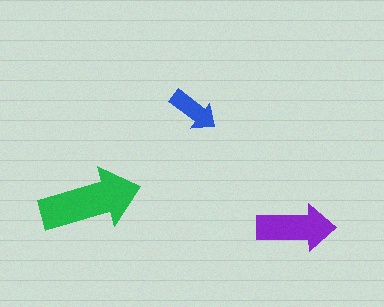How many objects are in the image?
There are 3 objects in the image.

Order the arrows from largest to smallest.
the green one, the purple one, the blue one.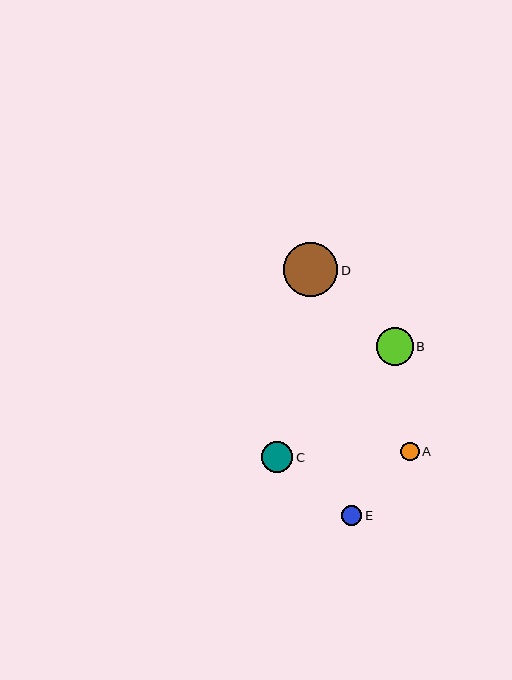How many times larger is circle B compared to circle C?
Circle B is approximately 1.2 times the size of circle C.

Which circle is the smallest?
Circle A is the smallest with a size of approximately 18 pixels.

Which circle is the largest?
Circle D is the largest with a size of approximately 54 pixels.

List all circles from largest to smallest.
From largest to smallest: D, B, C, E, A.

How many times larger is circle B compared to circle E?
Circle B is approximately 1.9 times the size of circle E.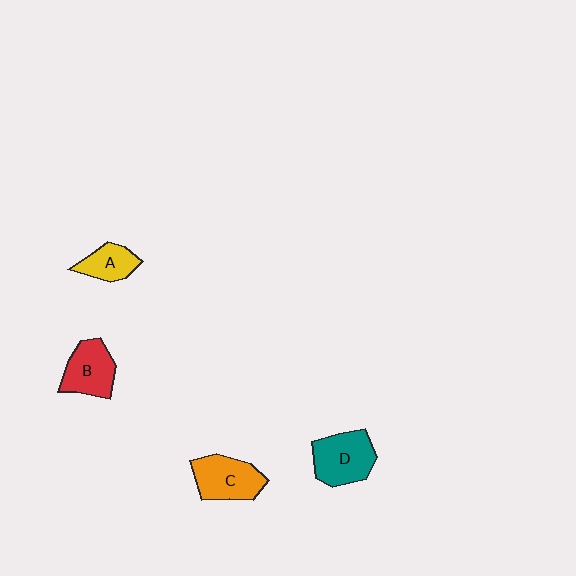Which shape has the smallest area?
Shape A (yellow).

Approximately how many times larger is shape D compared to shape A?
Approximately 1.7 times.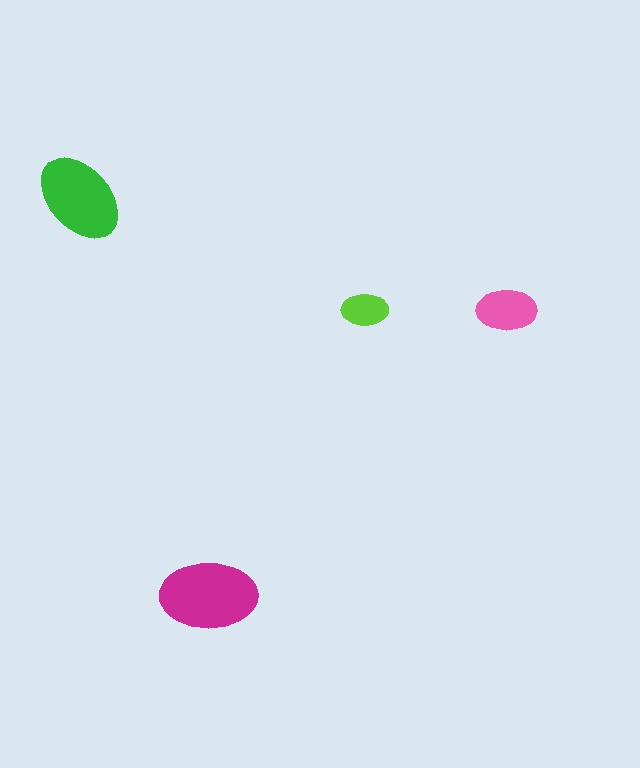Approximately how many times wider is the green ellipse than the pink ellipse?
About 1.5 times wider.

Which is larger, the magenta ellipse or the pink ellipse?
The magenta one.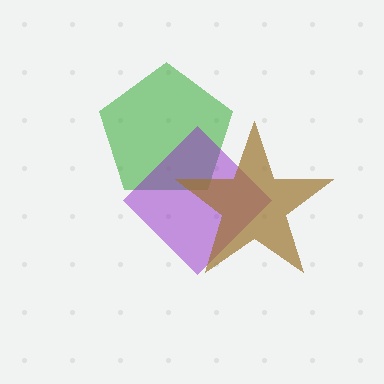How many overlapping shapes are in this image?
There are 3 overlapping shapes in the image.